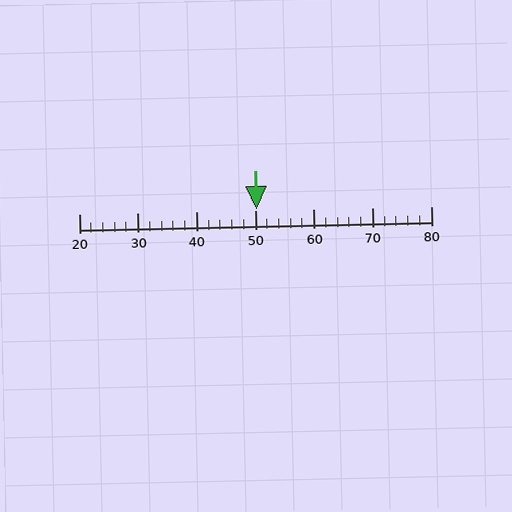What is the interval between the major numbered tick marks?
The major tick marks are spaced 10 units apart.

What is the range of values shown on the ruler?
The ruler shows values from 20 to 80.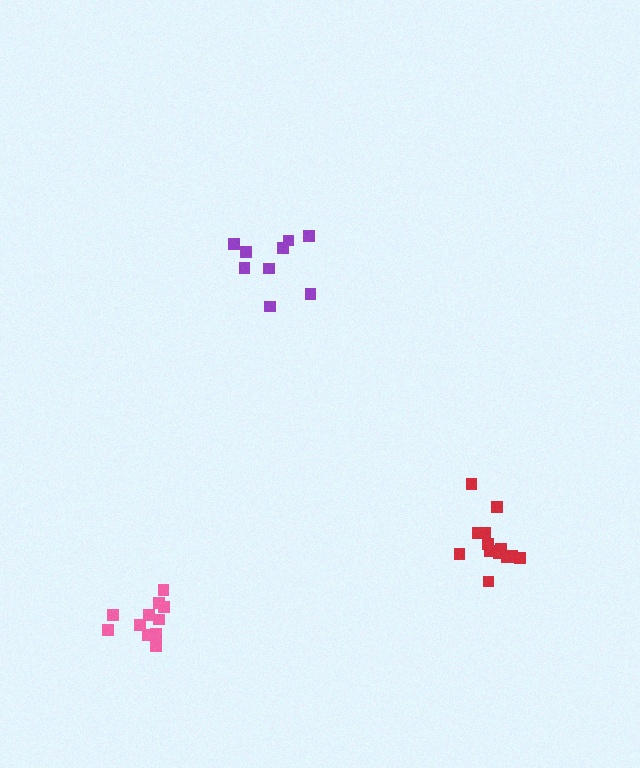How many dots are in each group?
Group 1: 14 dots, Group 2: 9 dots, Group 3: 11 dots (34 total).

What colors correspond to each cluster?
The clusters are colored: red, purple, pink.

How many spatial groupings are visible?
There are 3 spatial groupings.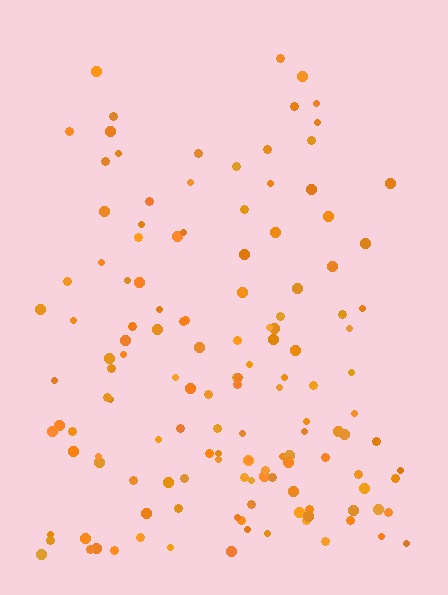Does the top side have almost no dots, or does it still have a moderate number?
Still a moderate number, just noticeably fewer than the bottom.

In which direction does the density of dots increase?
From top to bottom, with the bottom side densest.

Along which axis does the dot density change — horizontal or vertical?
Vertical.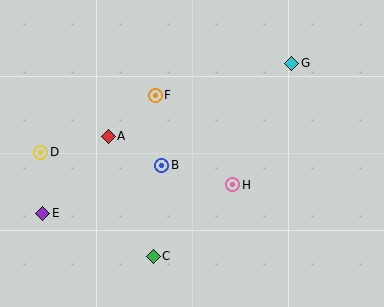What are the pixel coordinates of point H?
Point H is at (233, 185).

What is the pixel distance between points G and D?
The distance between G and D is 266 pixels.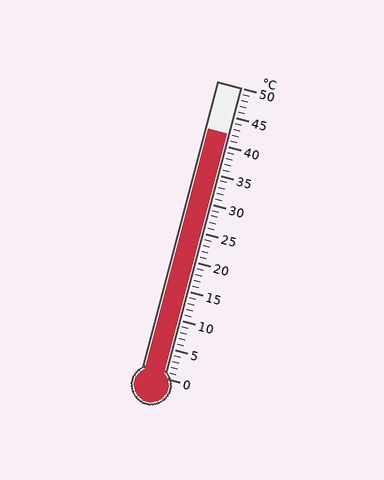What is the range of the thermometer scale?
The thermometer scale ranges from 0°C to 50°C.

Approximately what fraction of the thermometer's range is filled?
The thermometer is filled to approximately 85% of its range.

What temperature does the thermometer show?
The thermometer shows approximately 42°C.